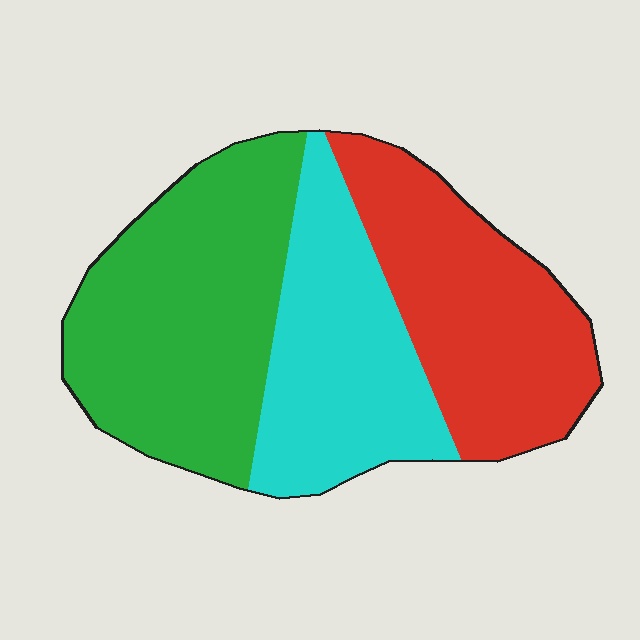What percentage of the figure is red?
Red covers about 30% of the figure.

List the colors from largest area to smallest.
From largest to smallest: green, red, cyan.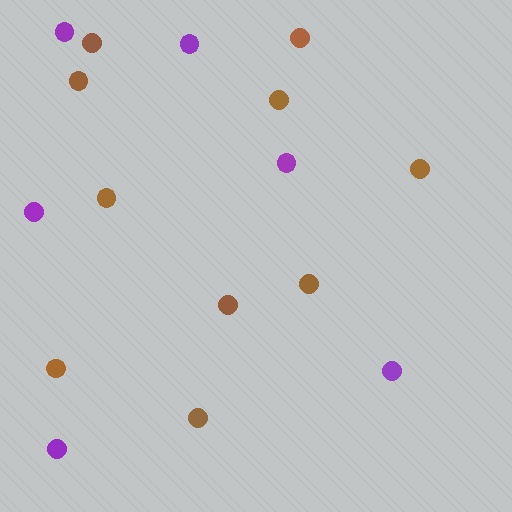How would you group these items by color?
There are 2 groups: one group of brown circles (10) and one group of purple circles (6).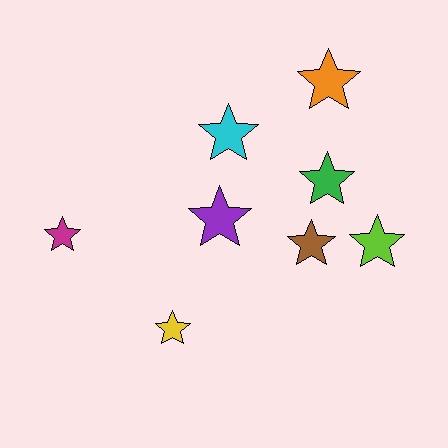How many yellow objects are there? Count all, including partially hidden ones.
There is 1 yellow object.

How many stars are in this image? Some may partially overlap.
There are 8 stars.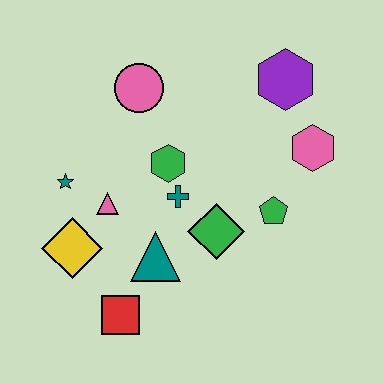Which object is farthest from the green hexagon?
The red square is farthest from the green hexagon.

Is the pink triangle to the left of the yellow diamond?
No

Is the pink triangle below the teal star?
Yes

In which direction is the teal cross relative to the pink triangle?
The teal cross is to the right of the pink triangle.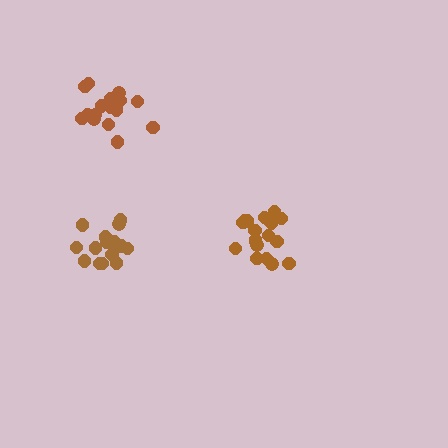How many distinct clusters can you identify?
There are 3 distinct clusters.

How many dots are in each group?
Group 1: 20 dots, Group 2: 16 dots, Group 3: 16 dots (52 total).